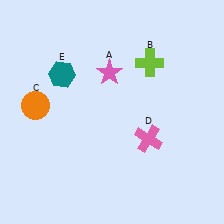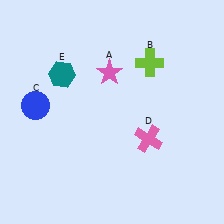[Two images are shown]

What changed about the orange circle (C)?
In Image 1, C is orange. In Image 2, it changed to blue.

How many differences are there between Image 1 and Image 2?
There is 1 difference between the two images.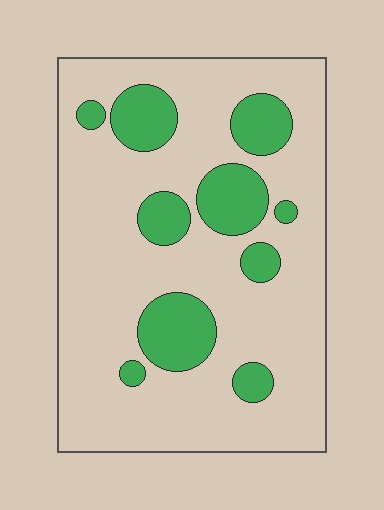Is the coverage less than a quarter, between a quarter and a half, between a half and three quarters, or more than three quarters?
Less than a quarter.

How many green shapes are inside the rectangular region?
10.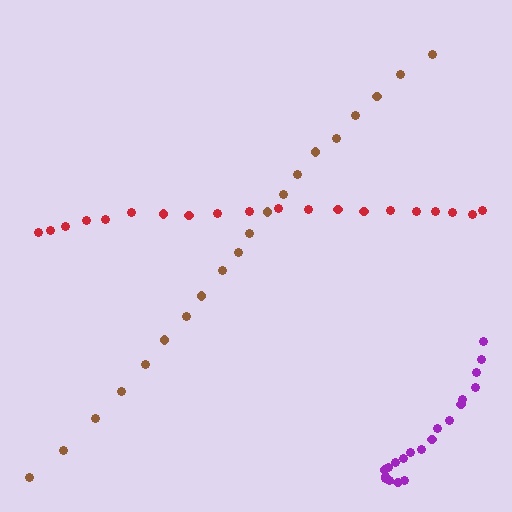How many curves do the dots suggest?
There are 3 distinct paths.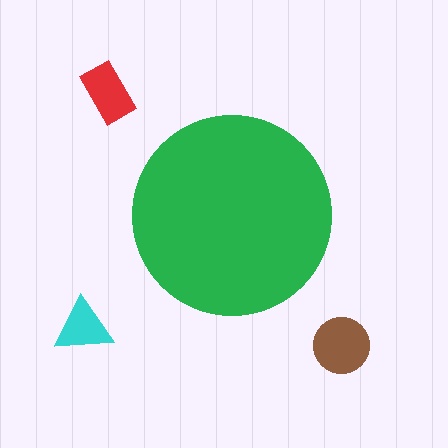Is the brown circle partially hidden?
No, the brown circle is fully visible.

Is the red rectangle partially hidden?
No, the red rectangle is fully visible.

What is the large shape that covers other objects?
A green circle.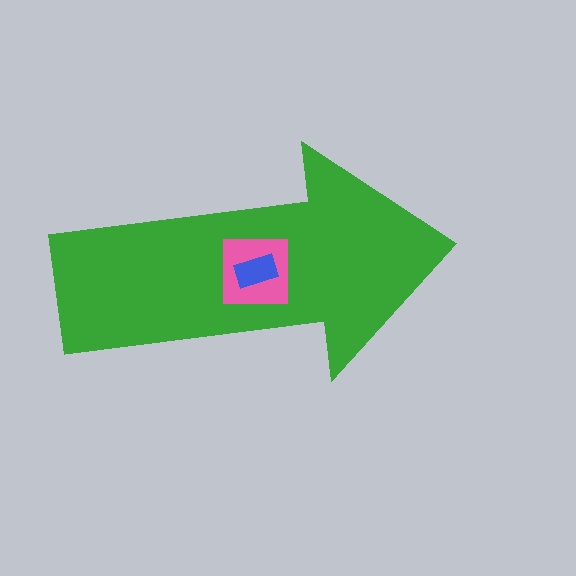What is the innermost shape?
The blue rectangle.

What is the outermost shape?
The green arrow.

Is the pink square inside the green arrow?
Yes.